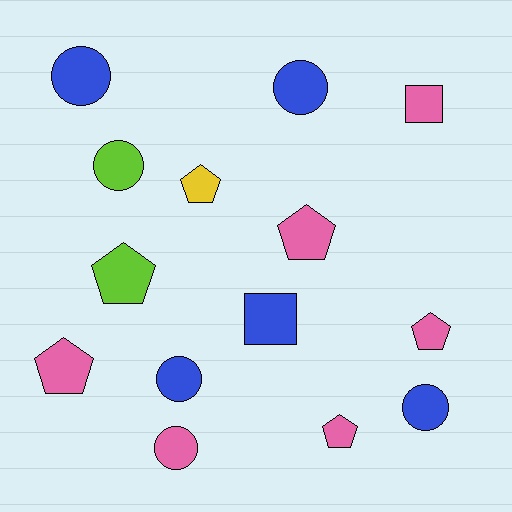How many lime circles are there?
There is 1 lime circle.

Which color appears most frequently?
Pink, with 6 objects.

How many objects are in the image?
There are 14 objects.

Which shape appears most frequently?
Circle, with 6 objects.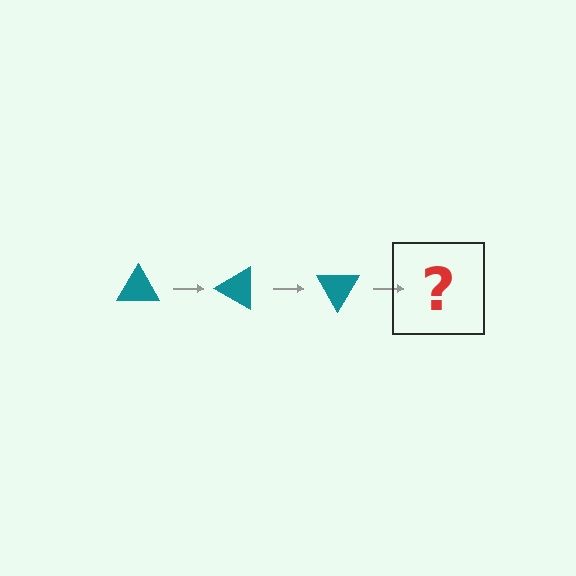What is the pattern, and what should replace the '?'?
The pattern is that the triangle rotates 30 degrees each step. The '?' should be a teal triangle rotated 90 degrees.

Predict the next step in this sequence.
The next step is a teal triangle rotated 90 degrees.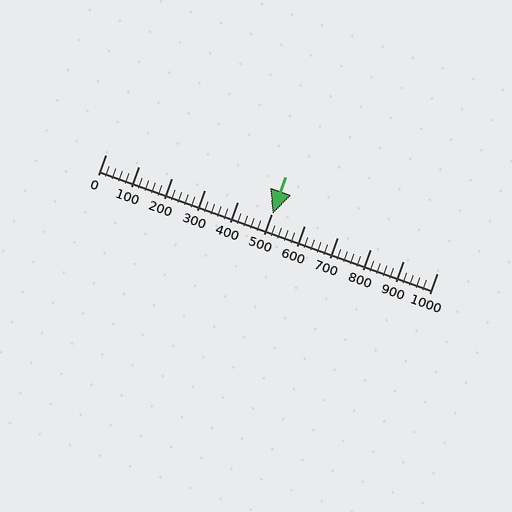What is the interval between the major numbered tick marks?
The major tick marks are spaced 100 units apart.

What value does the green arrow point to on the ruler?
The green arrow points to approximately 505.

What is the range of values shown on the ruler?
The ruler shows values from 0 to 1000.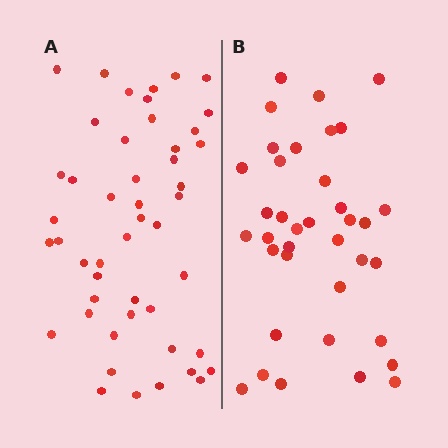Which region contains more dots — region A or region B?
Region A (the left region) has more dots.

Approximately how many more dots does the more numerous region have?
Region A has roughly 12 or so more dots than region B.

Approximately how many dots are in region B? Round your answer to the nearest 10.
About 40 dots. (The exact count is 37, which rounds to 40.)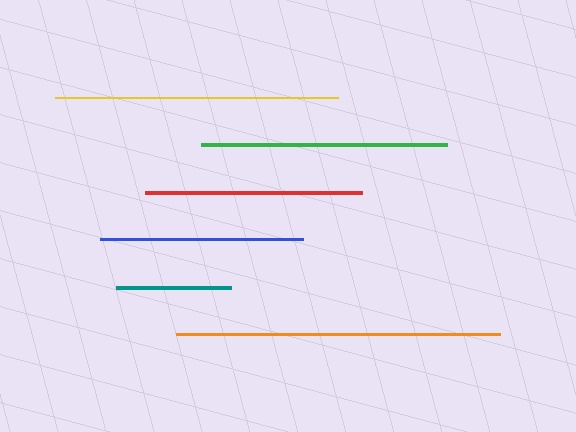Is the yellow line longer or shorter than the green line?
The yellow line is longer than the green line.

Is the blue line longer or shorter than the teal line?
The blue line is longer than the teal line.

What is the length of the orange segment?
The orange segment is approximately 325 pixels long.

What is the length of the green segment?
The green segment is approximately 246 pixels long.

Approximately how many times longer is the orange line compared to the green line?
The orange line is approximately 1.3 times the length of the green line.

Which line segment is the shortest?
The teal line is the shortest at approximately 115 pixels.